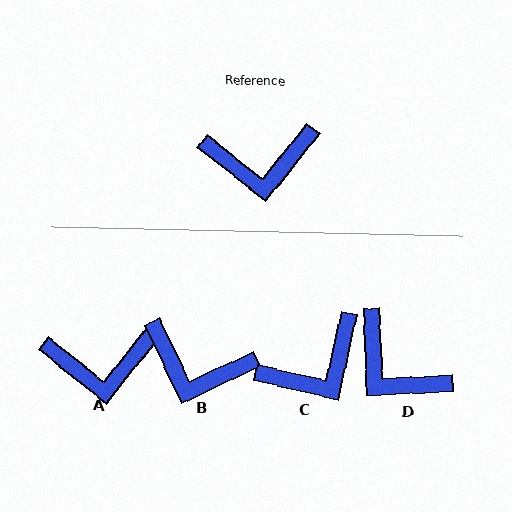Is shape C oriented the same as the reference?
No, it is off by about 26 degrees.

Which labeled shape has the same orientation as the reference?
A.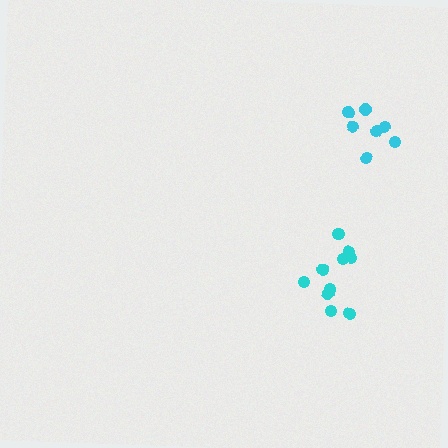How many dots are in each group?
Group 1: 10 dots, Group 2: 7 dots (17 total).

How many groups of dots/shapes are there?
There are 2 groups.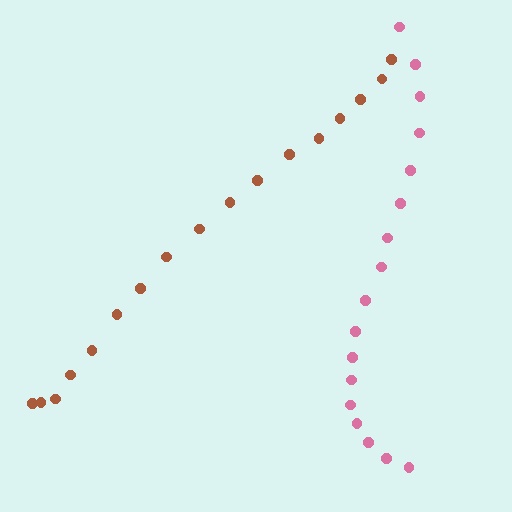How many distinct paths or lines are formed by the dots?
There are 2 distinct paths.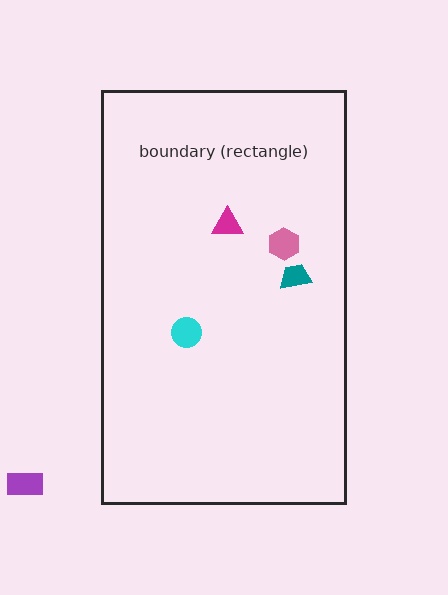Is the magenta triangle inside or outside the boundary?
Inside.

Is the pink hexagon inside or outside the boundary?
Inside.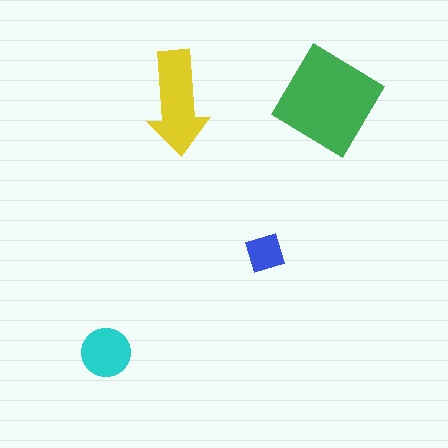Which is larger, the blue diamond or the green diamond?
The green diamond.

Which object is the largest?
The green diamond.